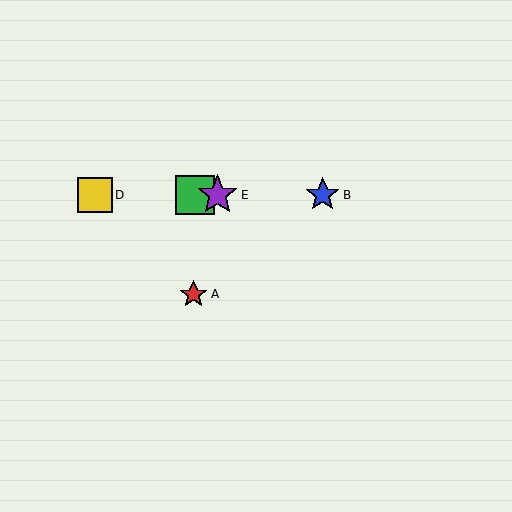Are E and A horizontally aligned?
No, E is at y≈195 and A is at y≈294.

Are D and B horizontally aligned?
Yes, both are at y≈195.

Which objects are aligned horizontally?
Objects B, C, D, E are aligned horizontally.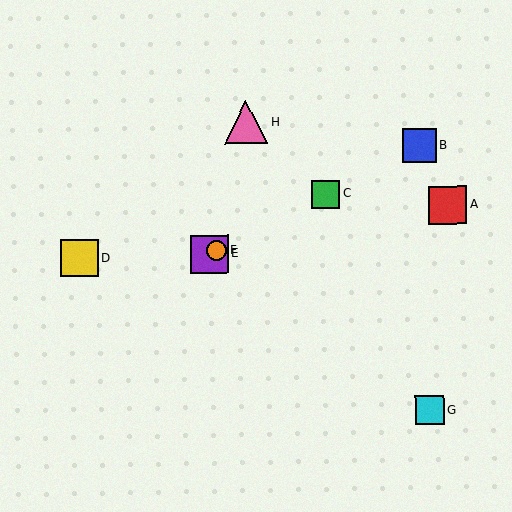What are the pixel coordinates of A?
Object A is at (448, 205).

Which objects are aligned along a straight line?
Objects B, C, E, F are aligned along a straight line.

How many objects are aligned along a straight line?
4 objects (B, C, E, F) are aligned along a straight line.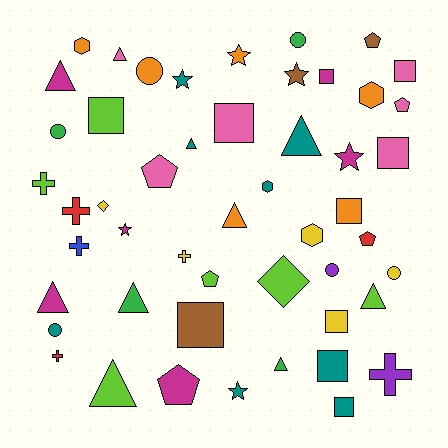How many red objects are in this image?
There are 3 red objects.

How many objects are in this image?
There are 50 objects.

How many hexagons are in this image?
There are 4 hexagons.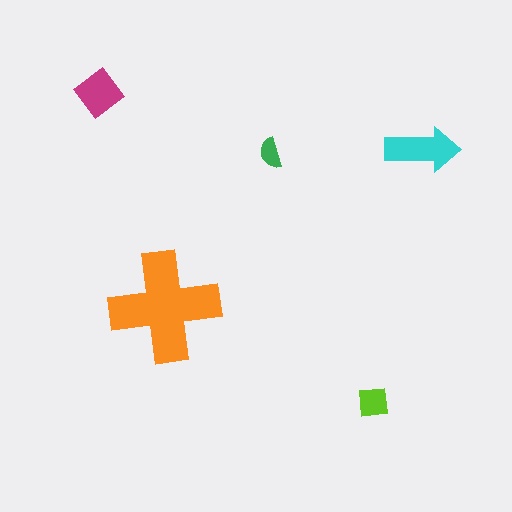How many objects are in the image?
There are 5 objects in the image.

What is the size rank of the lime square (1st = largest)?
4th.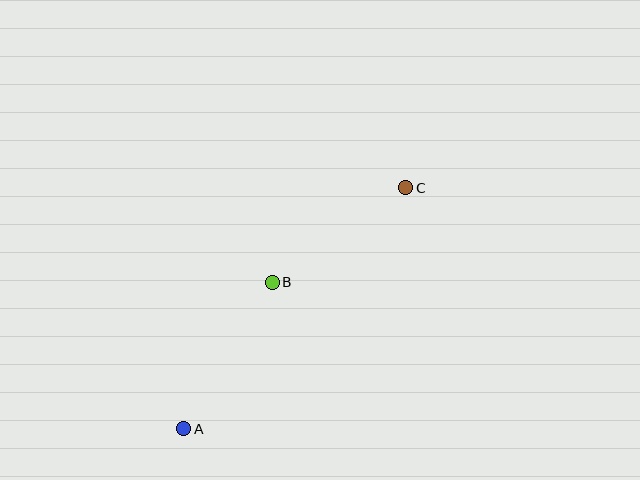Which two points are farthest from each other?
Points A and C are farthest from each other.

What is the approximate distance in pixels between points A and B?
The distance between A and B is approximately 171 pixels.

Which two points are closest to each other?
Points B and C are closest to each other.